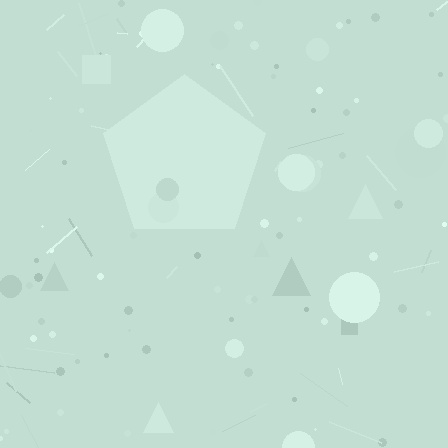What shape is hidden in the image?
A pentagon is hidden in the image.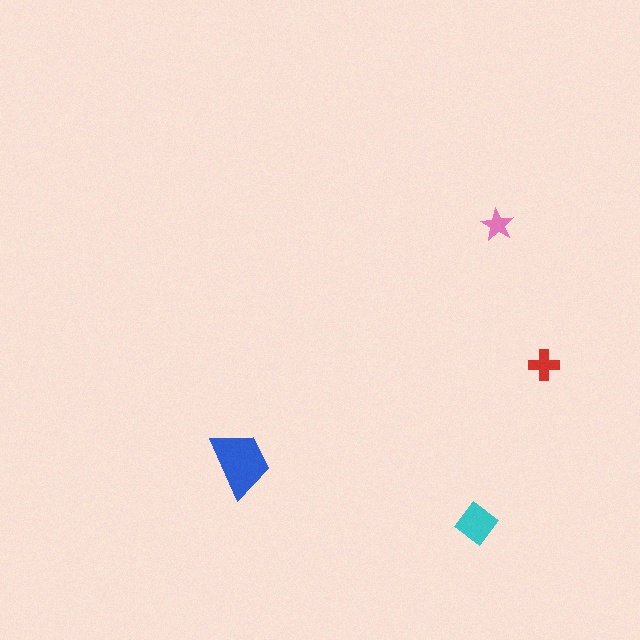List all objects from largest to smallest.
The blue trapezoid, the cyan diamond, the red cross, the pink star.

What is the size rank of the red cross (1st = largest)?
3rd.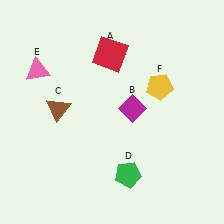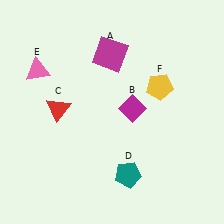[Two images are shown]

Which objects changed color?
A changed from red to magenta. C changed from brown to red. D changed from green to teal.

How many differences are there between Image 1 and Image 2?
There are 3 differences between the two images.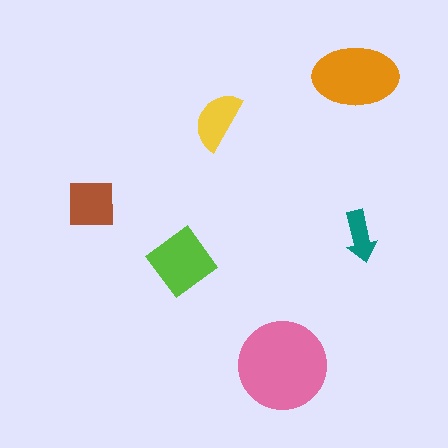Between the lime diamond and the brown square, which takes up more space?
The lime diamond.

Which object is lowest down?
The pink circle is bottommost.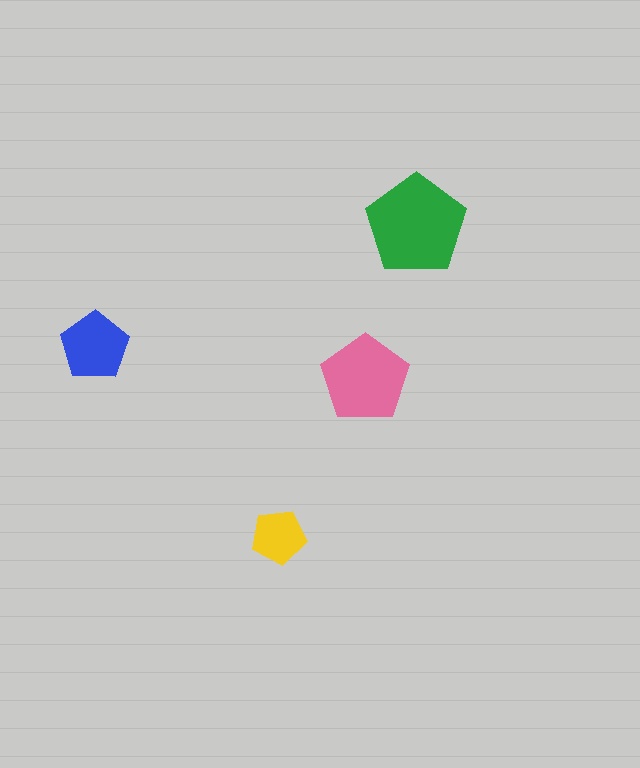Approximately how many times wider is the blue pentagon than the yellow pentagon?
About 1.5 times wider.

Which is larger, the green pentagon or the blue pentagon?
The green one.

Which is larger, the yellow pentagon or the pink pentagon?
The pink one.